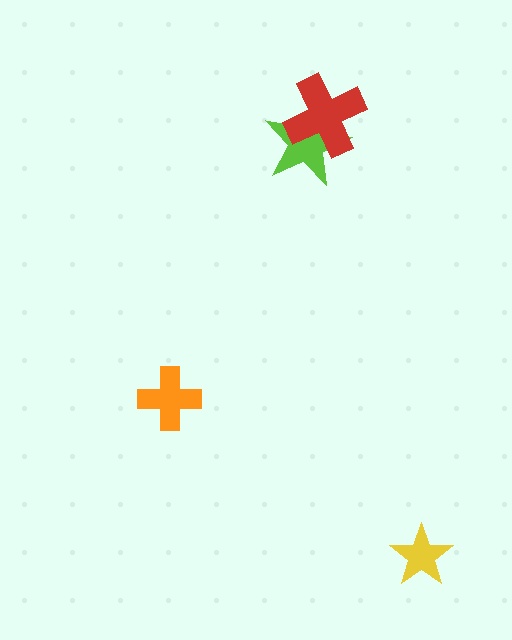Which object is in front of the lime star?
The red cross is in front of the lime star.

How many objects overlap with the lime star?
1 object overlaps with the lime star.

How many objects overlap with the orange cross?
0 objects overlap with the orange cross.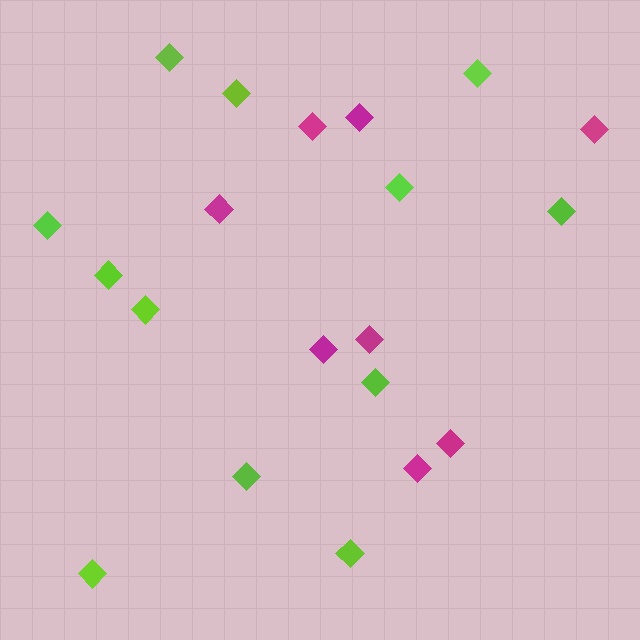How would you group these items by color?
There are 2 groups: one group of magenta diamonds (8) and one group of lime diamonds (12).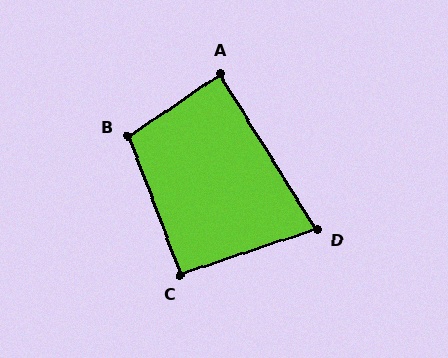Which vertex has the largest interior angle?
B, at approximately 103 degrees.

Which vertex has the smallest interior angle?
D, at approximately 77 degrees.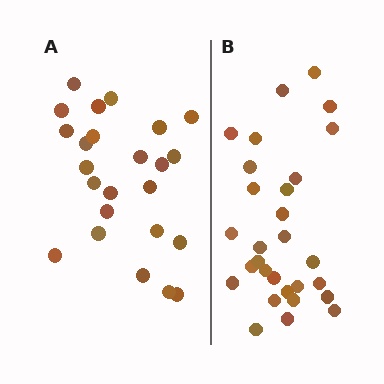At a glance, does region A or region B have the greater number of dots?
Region B (the right region) has more dots.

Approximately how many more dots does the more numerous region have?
Region B has about 5 more dots than region A.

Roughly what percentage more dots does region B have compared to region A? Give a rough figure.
About 20% more.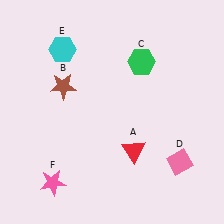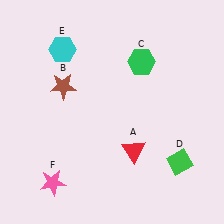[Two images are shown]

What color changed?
The diamond (D) changed from pink in Image 1 to green in Image 2.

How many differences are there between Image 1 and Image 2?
There is 1 difference between the two images.